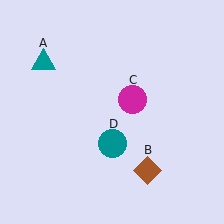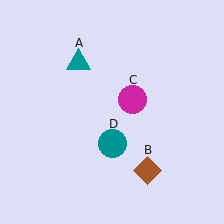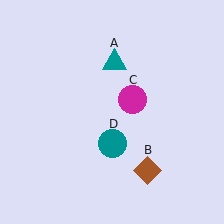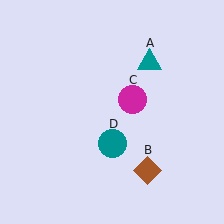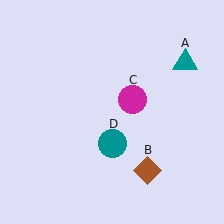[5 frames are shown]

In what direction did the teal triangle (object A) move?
The teal triangle (object A) moved right.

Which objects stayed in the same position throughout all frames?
Brown diamond (object B) and magenta circle (object C) and teal circle (object D) remained stationary.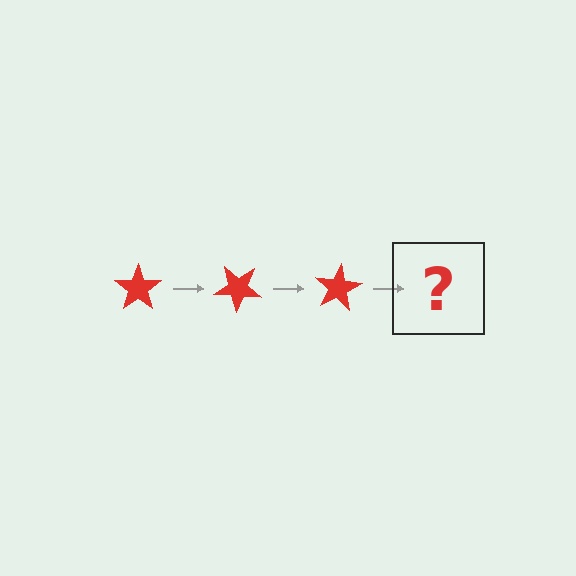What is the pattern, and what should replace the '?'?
The pattern is that the star rotates 40 degrees each step. The '?' should be a red star rotated 120 degrees.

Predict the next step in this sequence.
The next step is a red star rotated 120 degrees.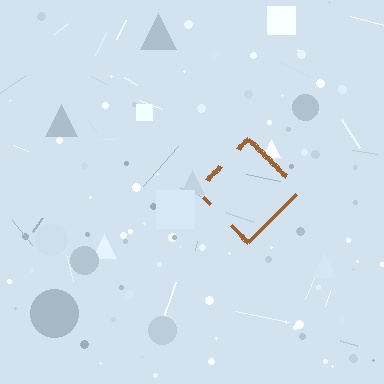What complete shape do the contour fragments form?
The contour fragments form a diamond.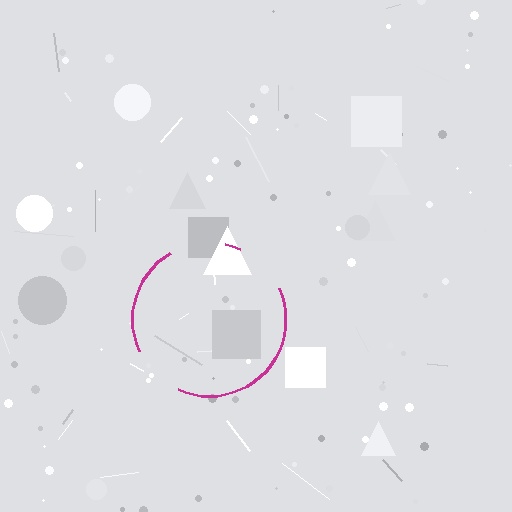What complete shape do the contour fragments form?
The contour fragments form a circle.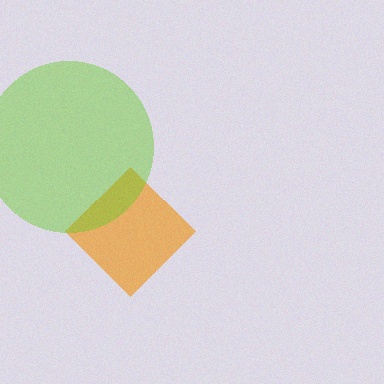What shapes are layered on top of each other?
The layered shapes are: an orange diamond, a lime circle.